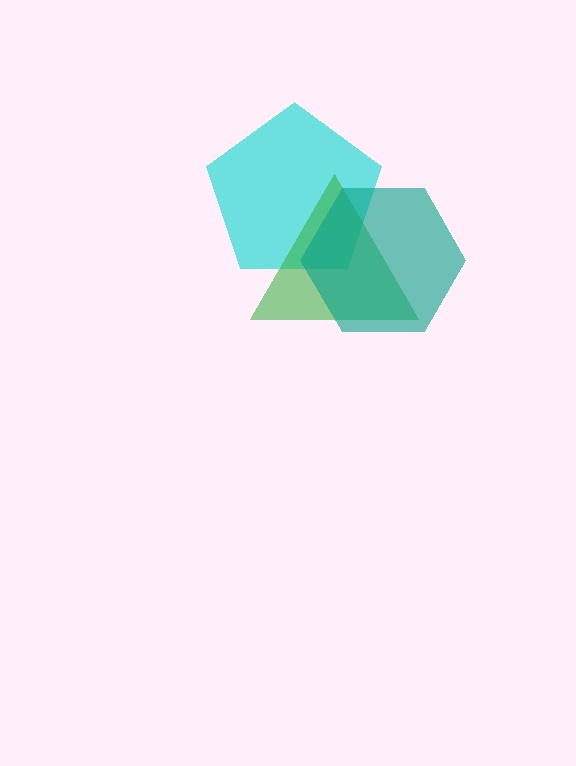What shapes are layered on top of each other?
The layered shapes are: a cyan pentagon, a green triangle, a teal hexagon.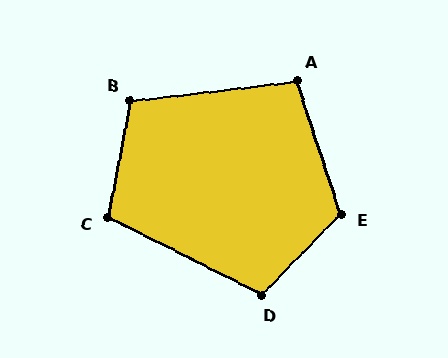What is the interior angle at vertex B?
Approximately 107 degrees (obtuse).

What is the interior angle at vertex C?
Approximately 106 degrees (obtuse).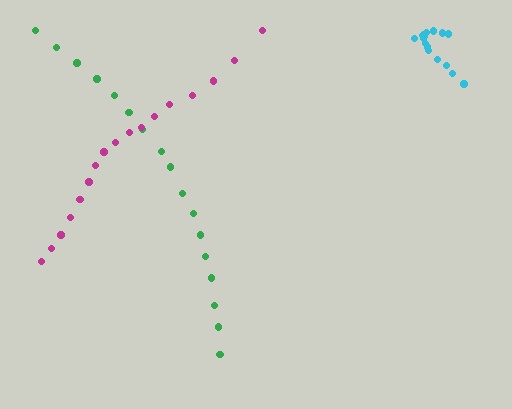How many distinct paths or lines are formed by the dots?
There are 3 distinct paths.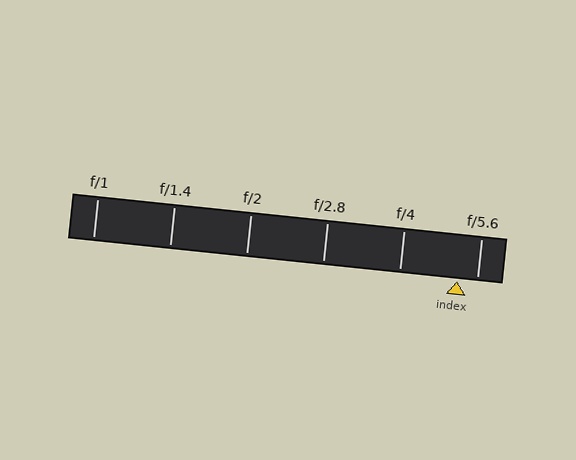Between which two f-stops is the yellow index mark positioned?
The index mark is between f/4 and f/5.6.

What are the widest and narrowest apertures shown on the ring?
The widest aperture shown is f/1 and the narrowest is f/5.6.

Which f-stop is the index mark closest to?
The index mark is closest to f/5.6.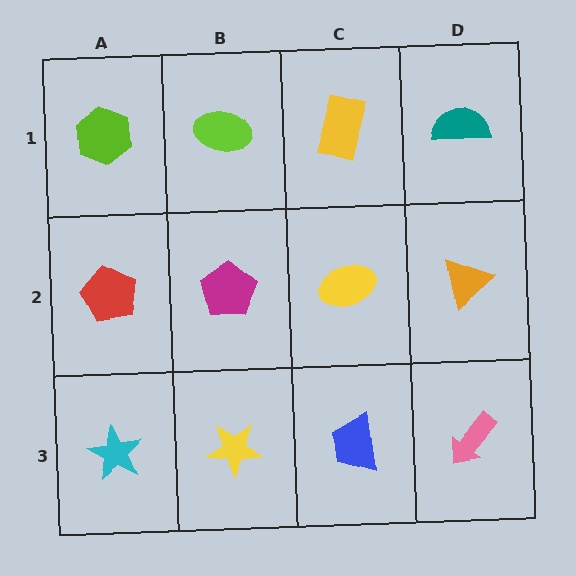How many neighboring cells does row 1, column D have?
2.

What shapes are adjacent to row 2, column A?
A lime hexagon (row 1, column A), a cyan star (row 3, column A), a magenta pentagon (row 2, column B).